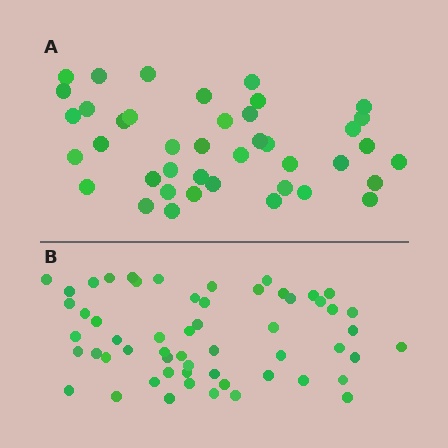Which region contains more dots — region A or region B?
Region B (the bottom region) has more dots.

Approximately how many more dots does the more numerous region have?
Region B has approximately 15 more dots than region A.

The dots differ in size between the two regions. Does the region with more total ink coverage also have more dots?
No. Region A has more total ink coverage because its dots are larger, but region B actually contains more individual dots. Total area can be misleading — the number of items is what matters here.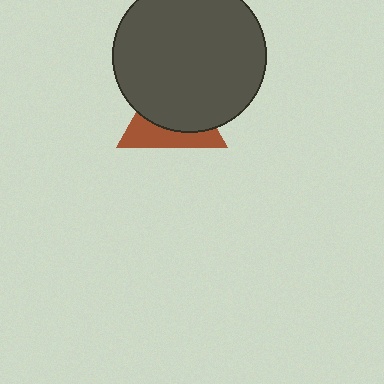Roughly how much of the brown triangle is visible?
A small part of it is visible (roughly 37%).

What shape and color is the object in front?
The object in front is a dark gray circle.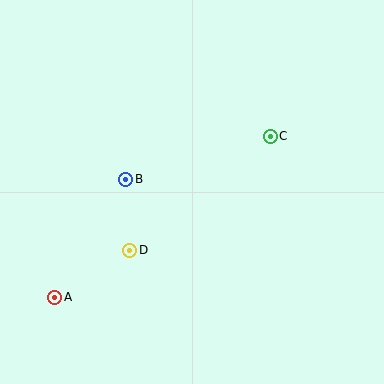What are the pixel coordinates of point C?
Point C is at (270, 136).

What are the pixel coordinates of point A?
Point A is at (55, 297).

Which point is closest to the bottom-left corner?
Point A is closest to the bottom-left corner.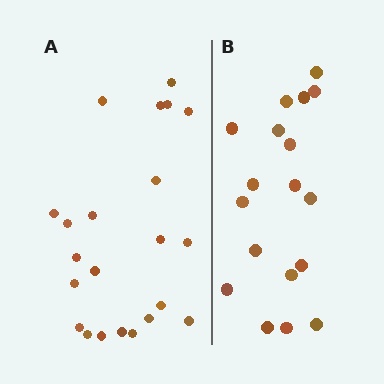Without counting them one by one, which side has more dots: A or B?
Region A (the left region) has more dots.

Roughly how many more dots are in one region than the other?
Region A has about 4 more dots than region B.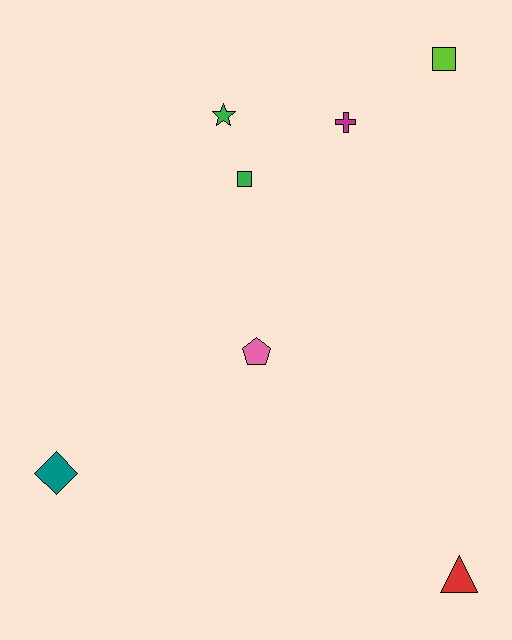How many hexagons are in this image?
There are no hexagons.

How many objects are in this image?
There are 7 objects.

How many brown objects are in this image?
There are no brown objects.